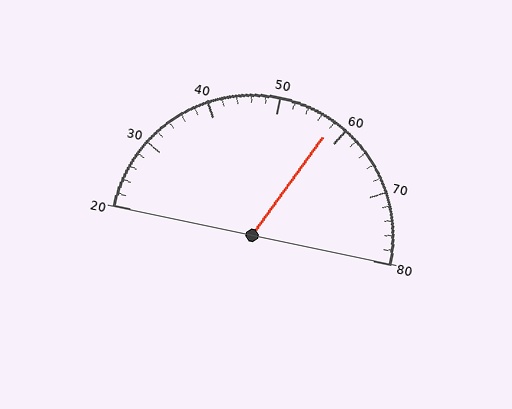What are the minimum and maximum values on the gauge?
The gauge ranges from 20 to 80.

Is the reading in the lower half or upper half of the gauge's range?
The reading is in the upper half of the range (20 to 80).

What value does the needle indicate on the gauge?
The needle indicates approximately 58.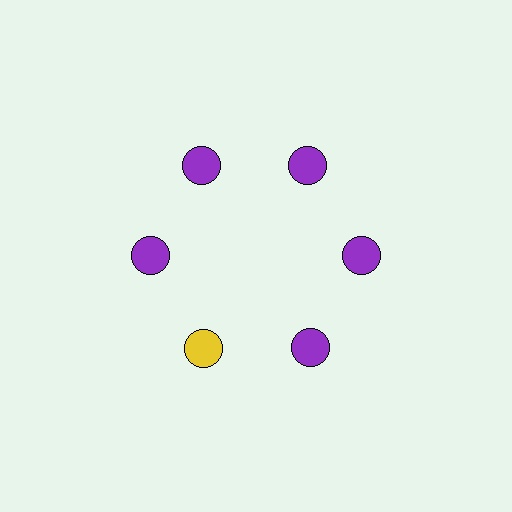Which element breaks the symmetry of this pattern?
The yellow circle at roughly the 7 o'clock position breaks the symmetry. All other shapes are purple circles.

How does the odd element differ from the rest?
It has a different color: yellow instead of purple.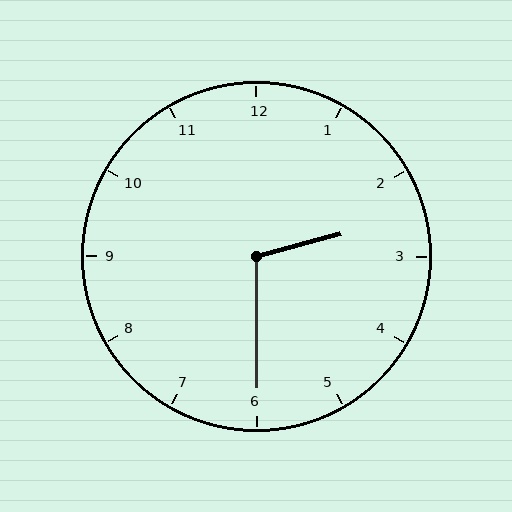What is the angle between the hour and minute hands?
Approximately 105 degrees.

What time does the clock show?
2:30.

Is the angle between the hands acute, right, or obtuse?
It is obtuse.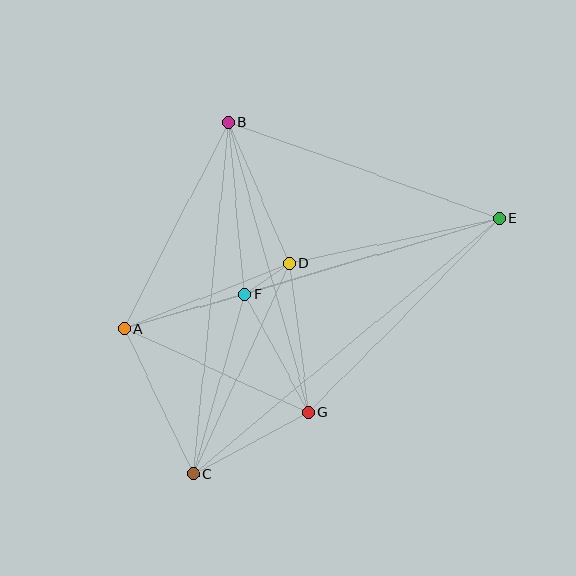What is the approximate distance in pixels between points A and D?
The distance between A and D is approximately 178 pixels.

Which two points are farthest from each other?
Points C and E are farthest from each other.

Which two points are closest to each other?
Points D and F are closest to each other.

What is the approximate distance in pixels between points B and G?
The distance between B and G is approximately 301 pixels.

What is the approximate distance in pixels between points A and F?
The distance between A and F is approximately 126 pixels.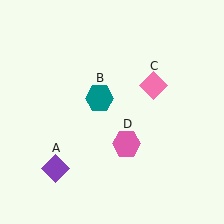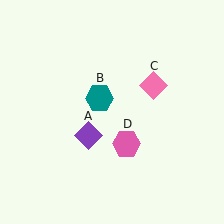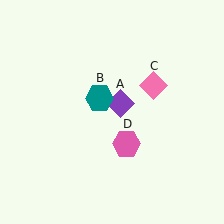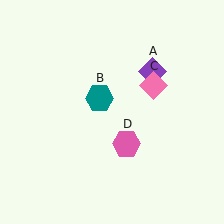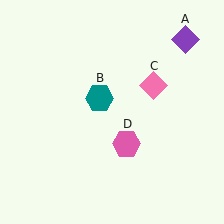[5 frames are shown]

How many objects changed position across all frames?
1 object changed position: purple diamond (object A).